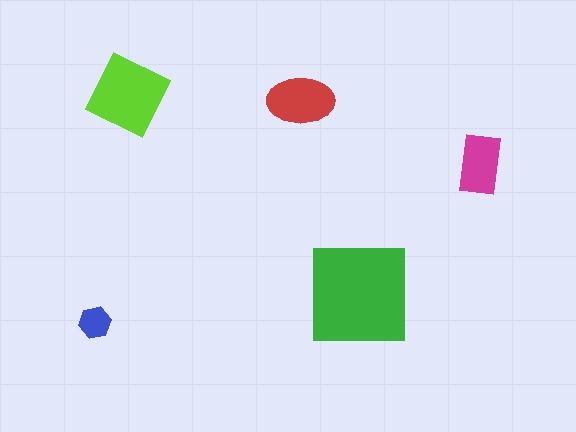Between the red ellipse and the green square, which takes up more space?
The green square.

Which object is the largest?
The green square.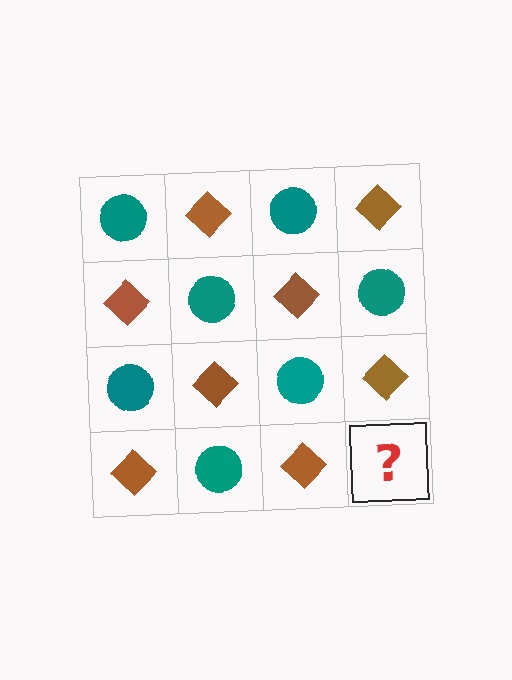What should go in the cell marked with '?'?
The missing cell should contain a teal circle.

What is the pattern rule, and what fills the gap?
The rule is that it alternates teal circle and brown diamond in a checkerboard pattern. The gap should be filled with a teal circle.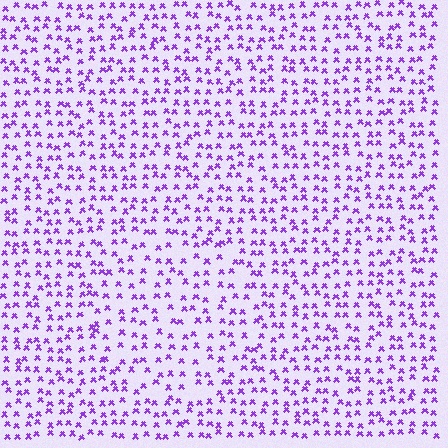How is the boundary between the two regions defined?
The boundary is defined by a change in element density (approximately 1.4x ratio). All elements are the same color, size, and shape.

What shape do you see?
I see a circle.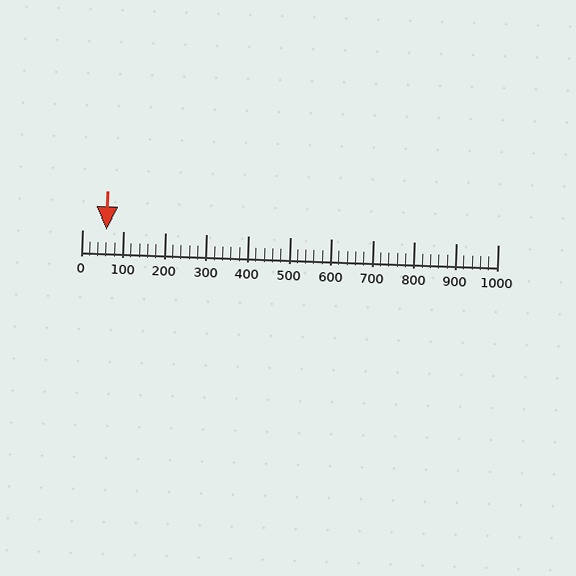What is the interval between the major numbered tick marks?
The major tick marks are spaced 100 units apart.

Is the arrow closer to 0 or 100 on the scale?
The arrow is closer to 100.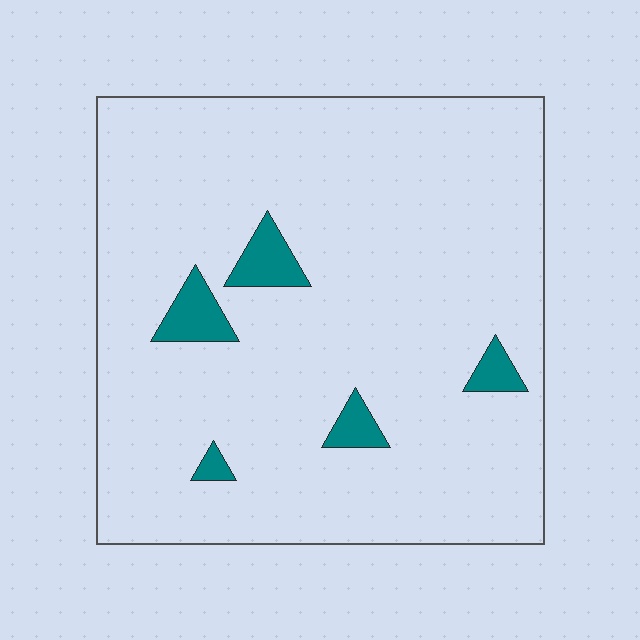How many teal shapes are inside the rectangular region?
5.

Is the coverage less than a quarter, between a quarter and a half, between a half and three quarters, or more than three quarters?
Less than a quarter.